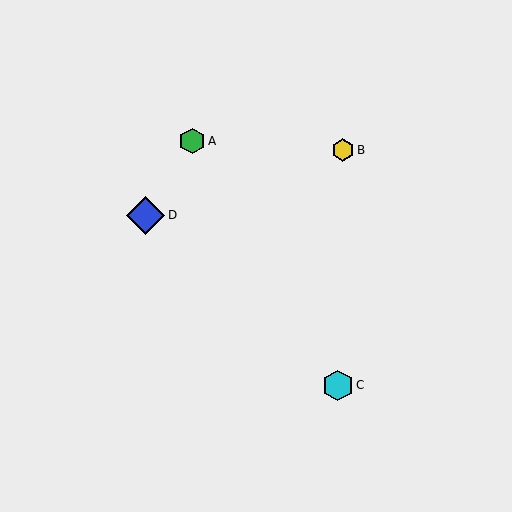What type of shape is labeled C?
Shape C is a cyan hexagon.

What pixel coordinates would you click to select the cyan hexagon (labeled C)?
Click at (338, 385) to select the cyan hexagon C.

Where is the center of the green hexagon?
The center of the green hexagon is at (192, 141).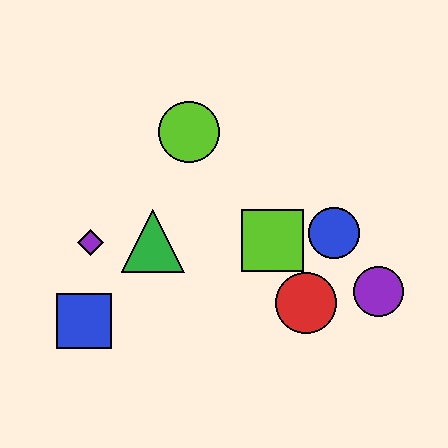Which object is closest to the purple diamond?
The green triangle is closest to the purple diamond.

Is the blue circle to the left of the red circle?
No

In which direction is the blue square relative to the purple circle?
The blue square is to the left of the purple circle.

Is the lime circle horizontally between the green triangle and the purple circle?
Yes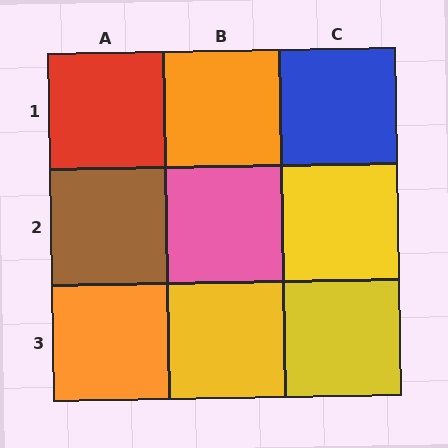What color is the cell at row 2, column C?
Yellow.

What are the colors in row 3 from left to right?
Orange, yellow, yellow.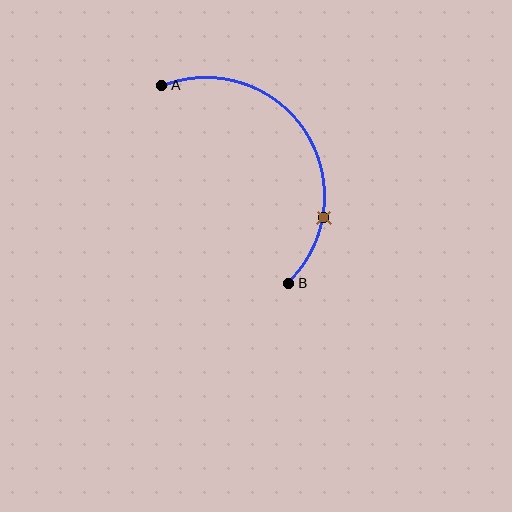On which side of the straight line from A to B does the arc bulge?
The arc bulges to the right of the straight line connecting A and B.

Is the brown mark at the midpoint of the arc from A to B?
No. The brown mark lies on the arc but is closer to endpoint B. The arc midpoint would be at the point on the curve equidistant along the arc from both A and B.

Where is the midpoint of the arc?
The arc midpoint is the point on the curve farthest from the straight line joining A and B. It sits to the right of that line.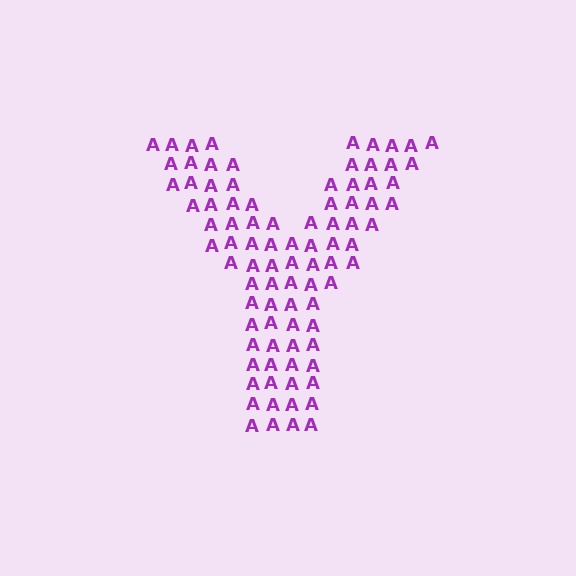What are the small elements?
The small elements are letter A's.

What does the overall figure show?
The overall figure shows the letter Y.